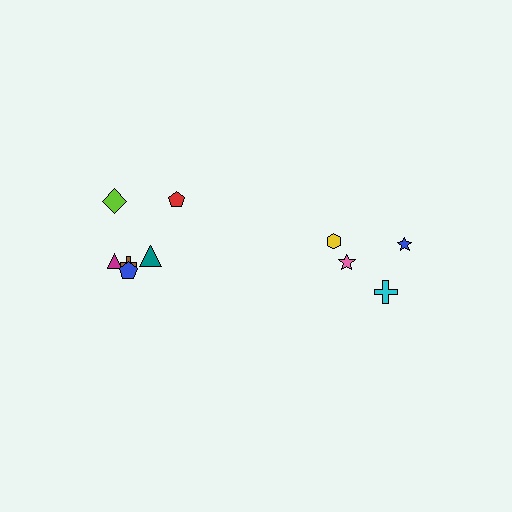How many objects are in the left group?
There are 6 objects.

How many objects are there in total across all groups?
There are 10 objects.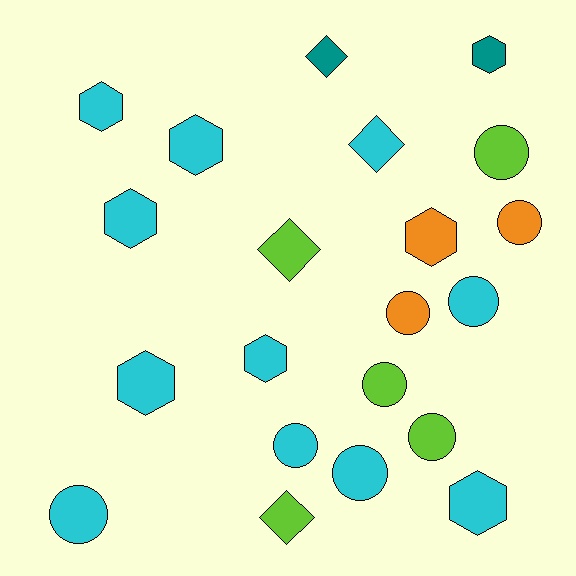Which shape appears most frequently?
Circle, with 9 objects.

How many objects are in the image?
There are 21 objects.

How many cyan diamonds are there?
There is 1 cyan diamond.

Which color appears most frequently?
Cyan, with 11 objects.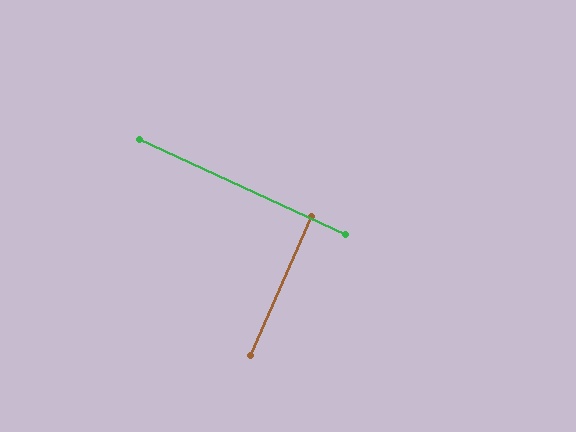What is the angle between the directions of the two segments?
Approximately 89 degrees.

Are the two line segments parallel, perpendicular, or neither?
Perpendicular — they meet at approximately 89°.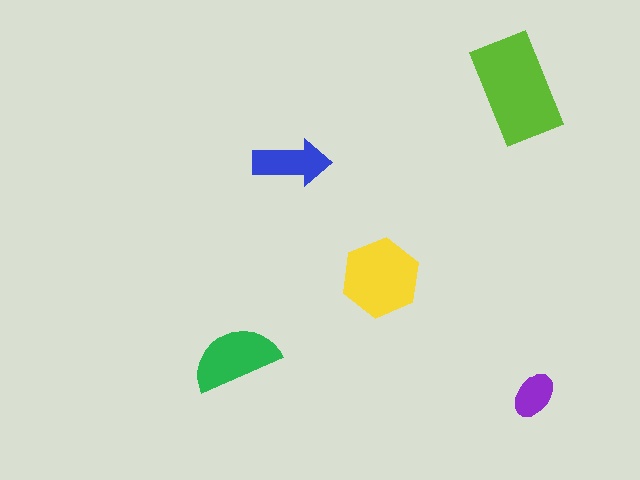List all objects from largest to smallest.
The lime rectangle, the yellow hexagon, the green semicircle, the blue arrow, the purple ellipse.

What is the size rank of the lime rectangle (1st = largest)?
1st.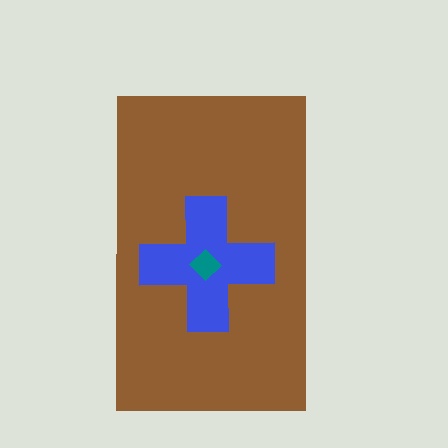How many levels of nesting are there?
3.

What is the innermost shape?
The teal diamond.